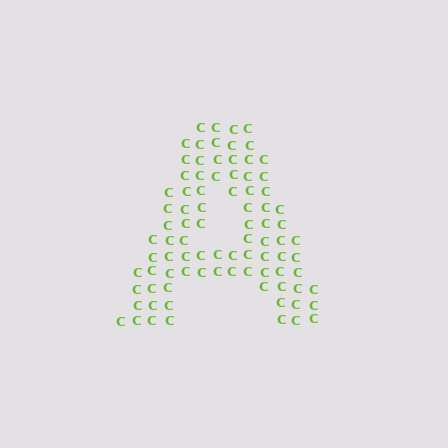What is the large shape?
The large shape is the letter A.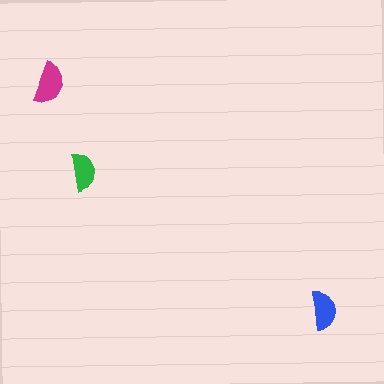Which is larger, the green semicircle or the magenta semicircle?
The magenta one.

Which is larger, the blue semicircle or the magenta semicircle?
The magenta one.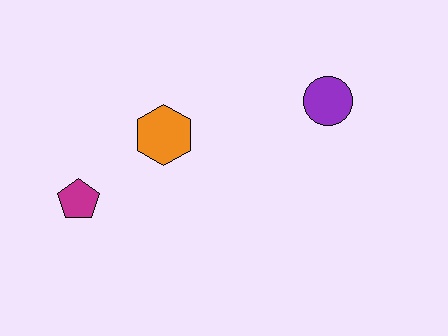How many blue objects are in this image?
There are no blue objects.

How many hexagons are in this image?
There is 1 hexagon.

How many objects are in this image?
There are 3 objects.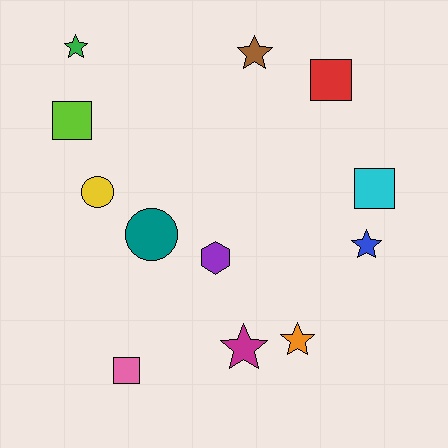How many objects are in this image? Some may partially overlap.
There are 12 objects.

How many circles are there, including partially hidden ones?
There are 2 circles.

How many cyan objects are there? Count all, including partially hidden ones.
There is 1 cyan object.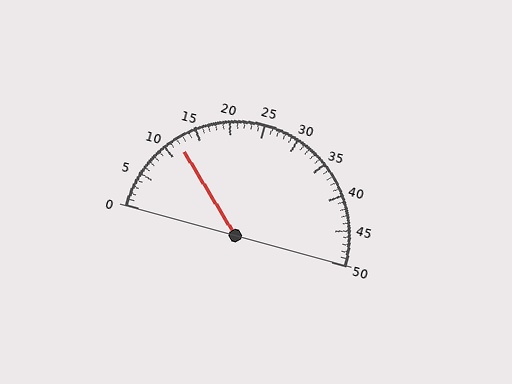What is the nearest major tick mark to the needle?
The nearest major tick mark is 10.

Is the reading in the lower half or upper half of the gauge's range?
The reading is in the lower half of the range (0 to 50).